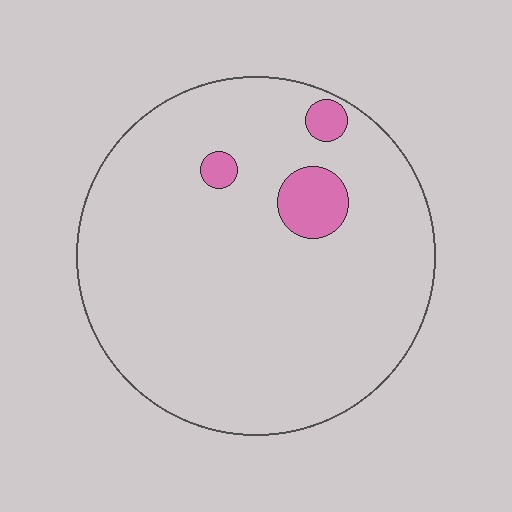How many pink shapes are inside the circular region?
3.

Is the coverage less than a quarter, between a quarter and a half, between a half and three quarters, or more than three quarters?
Less than a quarter.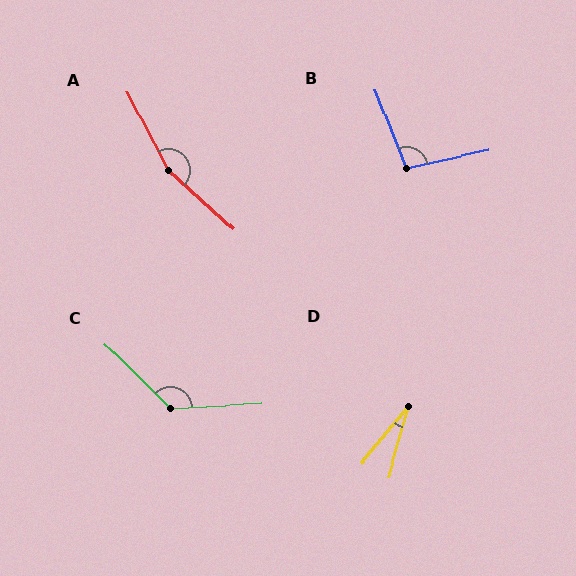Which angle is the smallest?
D, at approximately 23 degrees.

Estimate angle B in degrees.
Approximately 100 degrees.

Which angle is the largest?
A, at approximately 160 degrees.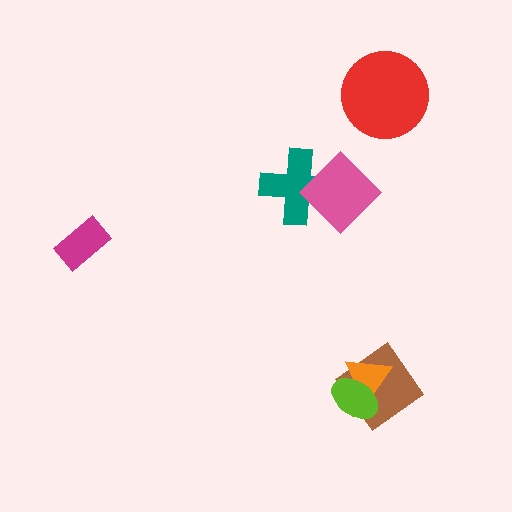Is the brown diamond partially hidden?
Yes, it is partially covered by another shape.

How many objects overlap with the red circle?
0 objects overlap with the red circle.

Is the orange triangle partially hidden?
Yes, it is partially covered by another shape.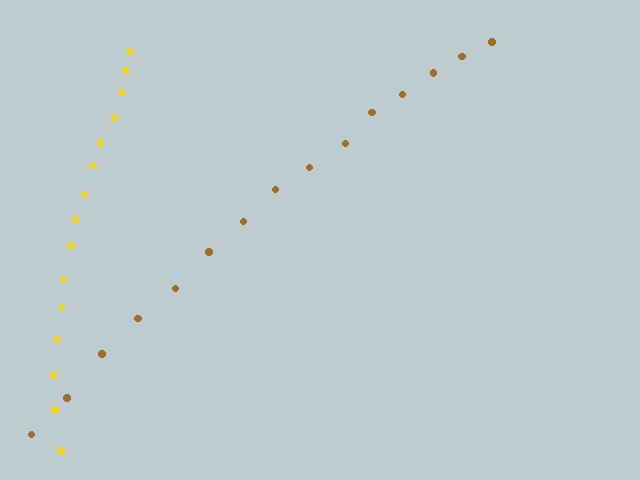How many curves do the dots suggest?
There are 2 distinct paths.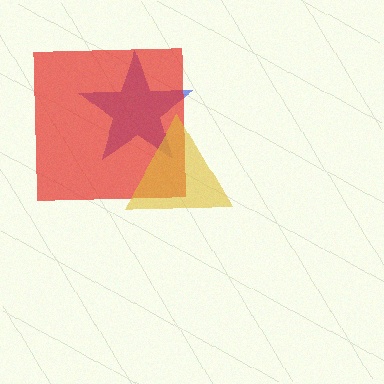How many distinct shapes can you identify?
There are 3 distinct shapes: a blue star, a red square, a yellow triangle.